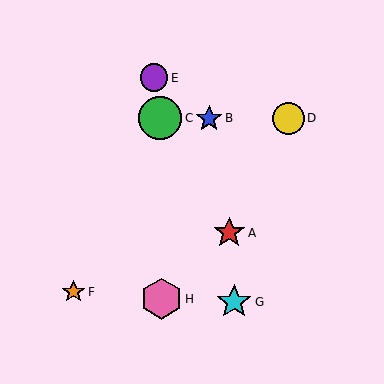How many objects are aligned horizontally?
3 objects (B, C, D) are aligned horizontally.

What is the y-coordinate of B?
Object B is at y≈118.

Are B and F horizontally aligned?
No, B is at y≈118 and F is at y≈292.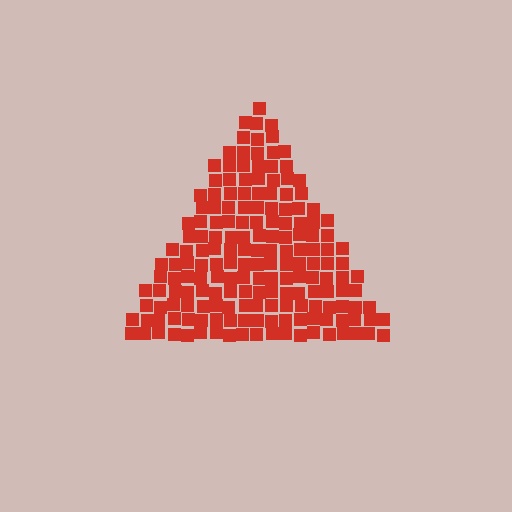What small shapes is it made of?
It is made of small squares.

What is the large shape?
The large shape is a triangle.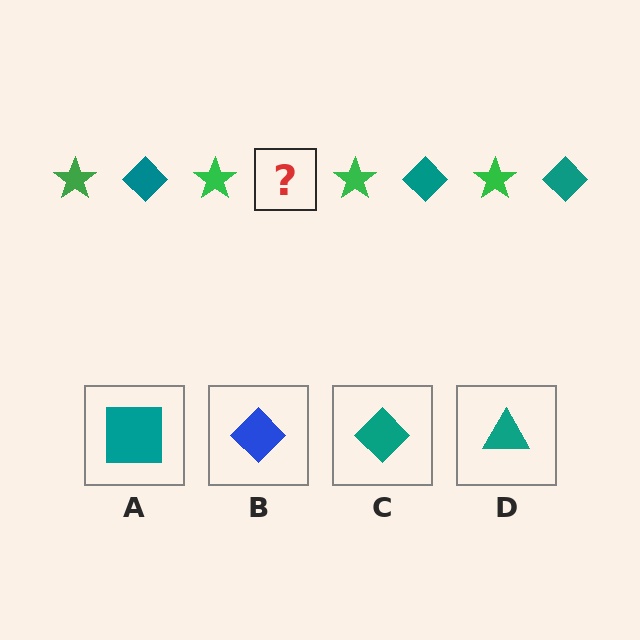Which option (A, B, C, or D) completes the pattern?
C.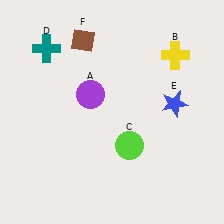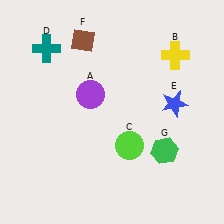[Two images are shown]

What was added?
A green hexagon (G) was added in Image 2.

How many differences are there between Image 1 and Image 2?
There is 1 difference between the two images.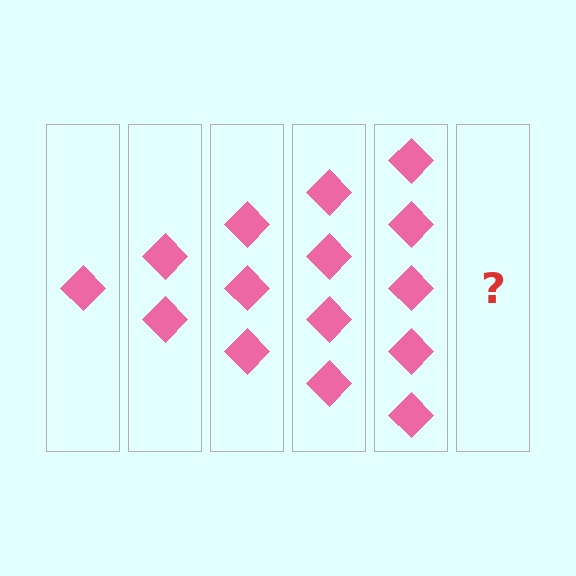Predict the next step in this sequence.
The next step is 6 diamonds.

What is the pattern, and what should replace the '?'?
The pattern is that each step adds one more diamond. The '?' should be 6 diamonds.